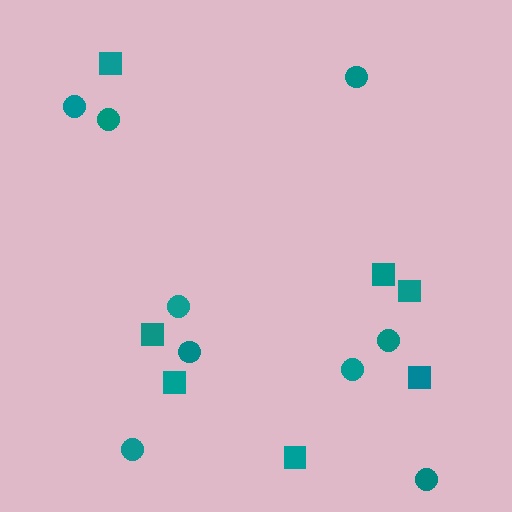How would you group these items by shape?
There are 2 groups: one group of squares (7) and one group of circles (9).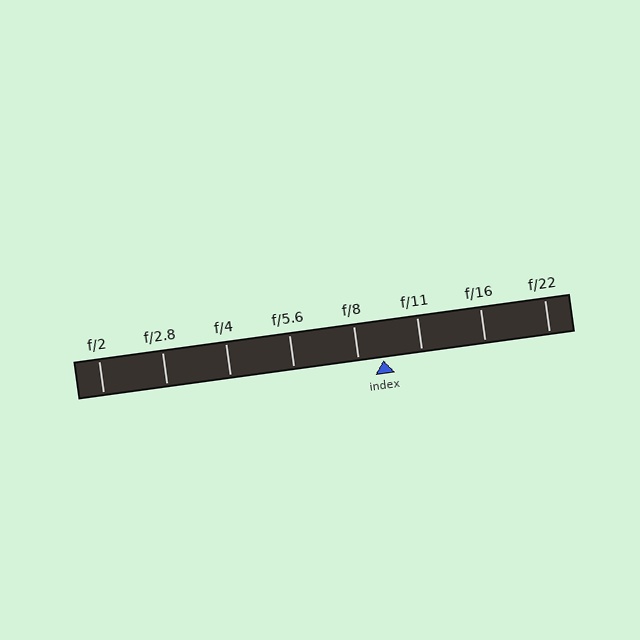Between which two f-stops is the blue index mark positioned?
The index mark is between f/8 and f/11.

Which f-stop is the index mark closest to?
The index mark is closest to f/8.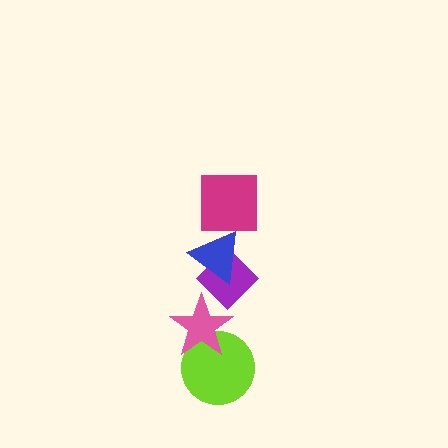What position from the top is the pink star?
The pink star is 4th from the top.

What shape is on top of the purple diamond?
The blue triangle is on top of the purple diamond.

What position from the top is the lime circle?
The lime circle is 5th from the top.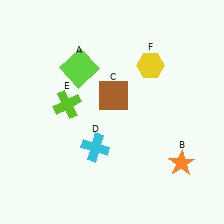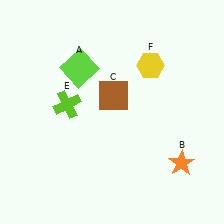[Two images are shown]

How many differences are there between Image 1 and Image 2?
There is 1 difference between the two images.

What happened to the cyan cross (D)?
The cyan cross (D) was removed in Image 2. It was in the bottom-left area of Image 1.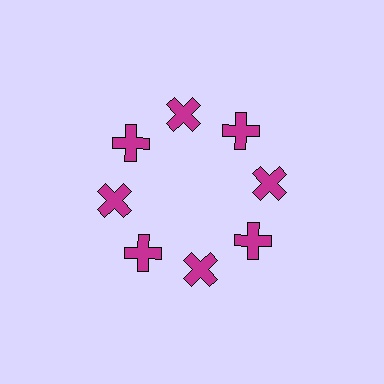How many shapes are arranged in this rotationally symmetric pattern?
There are 8 shapes, arranged in 8 groups of 1.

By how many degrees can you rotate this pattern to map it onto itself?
The pattern maps onto itself every 45 degrees of rotation.